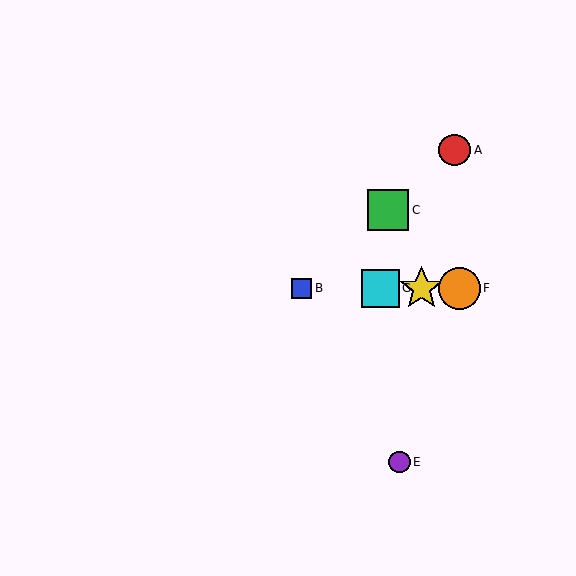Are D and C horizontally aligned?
No, D is at y≈288 and C is at y≈210.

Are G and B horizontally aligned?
Yes, both are at y≈288.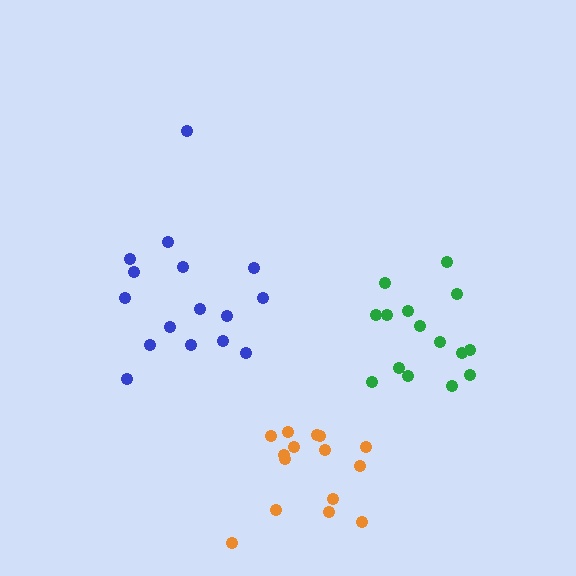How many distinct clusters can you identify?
There are 3 distinct clusters.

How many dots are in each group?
Group 1: 16 dots, Group 2: 15 dots, Group 3: 15 dots (46 total).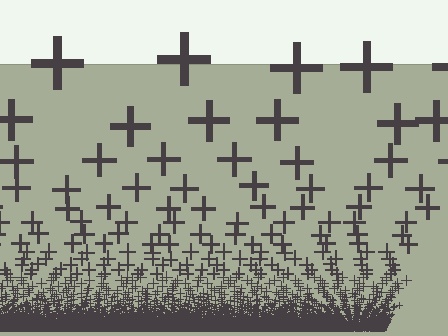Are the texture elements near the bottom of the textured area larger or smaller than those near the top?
Smaller. The gradient is inverted — elements near the bottom are smaller and denser.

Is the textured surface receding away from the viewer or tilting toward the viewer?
The surface appears to tilt toward the viewer. Texture elements get larger and sparser toward the top.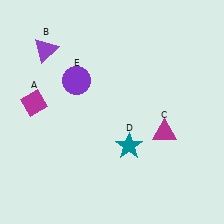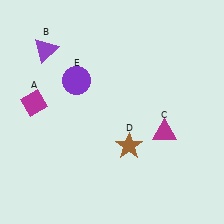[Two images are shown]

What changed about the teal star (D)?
In Image 1, D is teal. In Image 2, it changed to brown.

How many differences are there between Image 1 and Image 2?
There is 1 difference between the two images.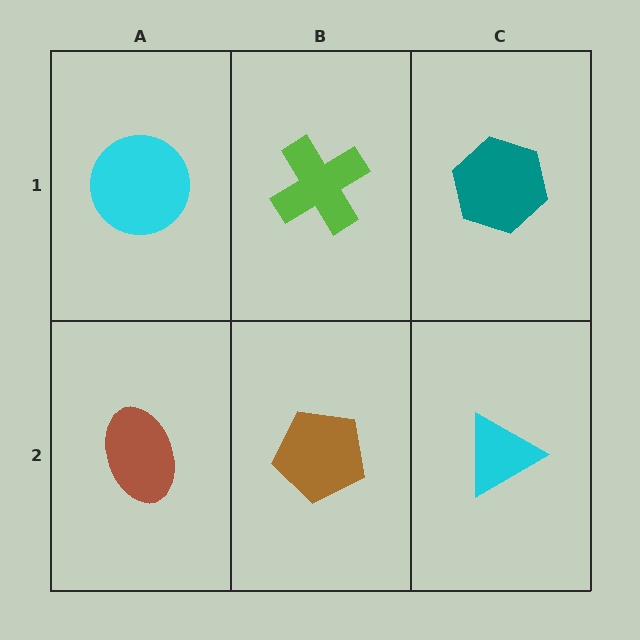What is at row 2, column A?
A brown ellipse.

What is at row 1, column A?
A cyan circle.